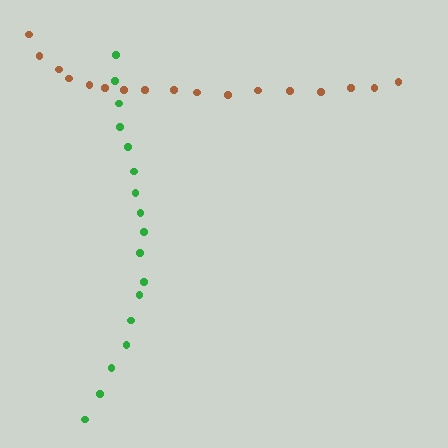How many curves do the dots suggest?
There are 2 distinct paths.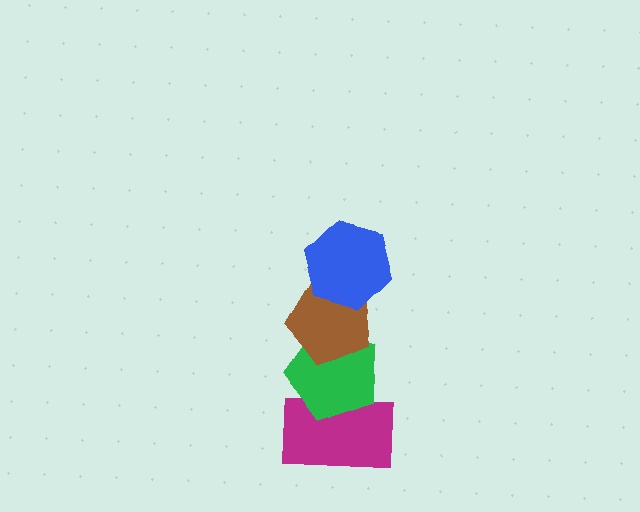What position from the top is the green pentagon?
The green pentagon is 3rd from the top.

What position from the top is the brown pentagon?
The brown pentagon is 2nd from the top.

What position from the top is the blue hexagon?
The blue hexagon is 1st from the top.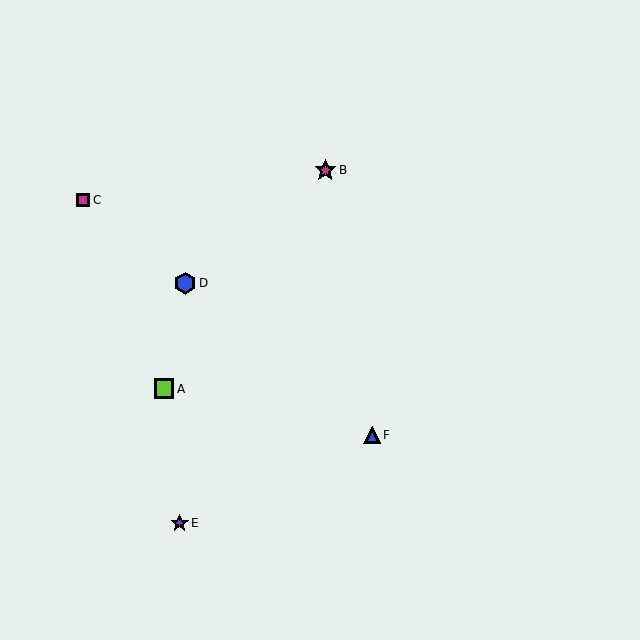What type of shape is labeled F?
Shape F is a blue triangle.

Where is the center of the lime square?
The center of the lime square is at (164, 389).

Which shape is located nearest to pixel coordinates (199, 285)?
The blue hexagon (labeled D) at (185, 283) is nearest to that location.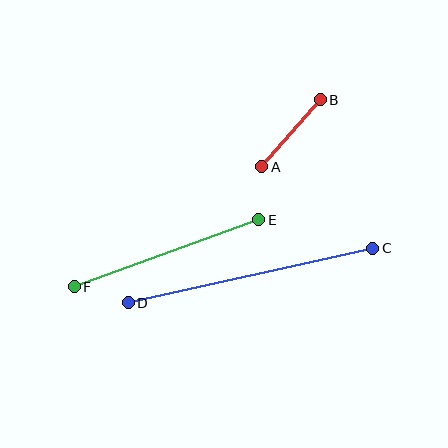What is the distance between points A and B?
The distance is approximately 89 pixels.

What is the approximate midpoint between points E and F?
The midpoint is at approximately (167, 253) pixels.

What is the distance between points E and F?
The distance is approximately 196 pixels.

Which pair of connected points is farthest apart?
Points C and D are farthest apart.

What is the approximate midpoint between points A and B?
The midpoint is at approximately (291, 133) pixels.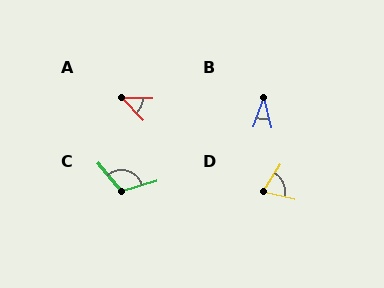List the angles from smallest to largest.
B (32°), A (45°), D (70°), C (114°).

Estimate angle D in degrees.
Approximately 70 degrees.